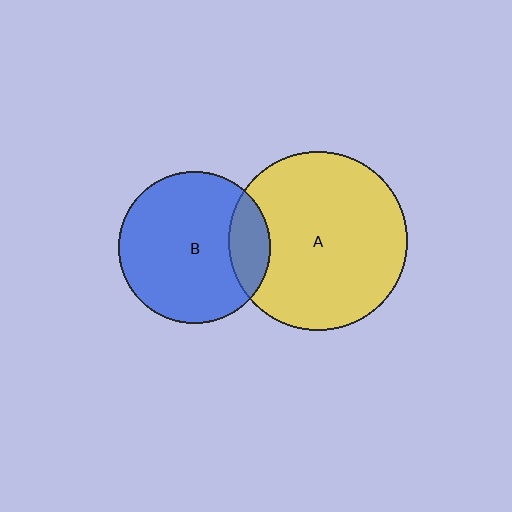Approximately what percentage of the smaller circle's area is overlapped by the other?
Approximately 15%.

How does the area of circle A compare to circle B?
Approximately 1.4 times.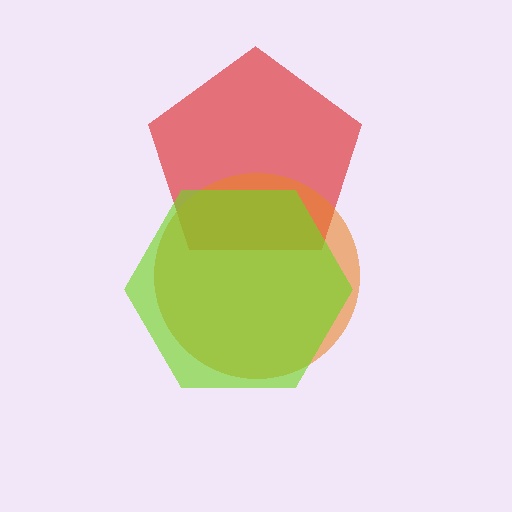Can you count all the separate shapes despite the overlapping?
Yes, there are 3 separate shapes.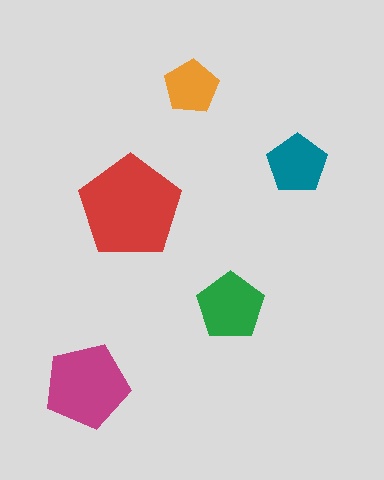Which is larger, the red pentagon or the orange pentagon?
The red one.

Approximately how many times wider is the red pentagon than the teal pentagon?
About 1.5 times wider.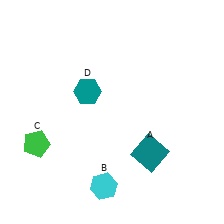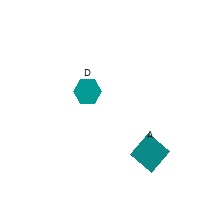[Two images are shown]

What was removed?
The green pentagon (C), the cyan hexagon (B) were removed in Image 2.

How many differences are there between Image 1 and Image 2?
There are 2 differences between the two images.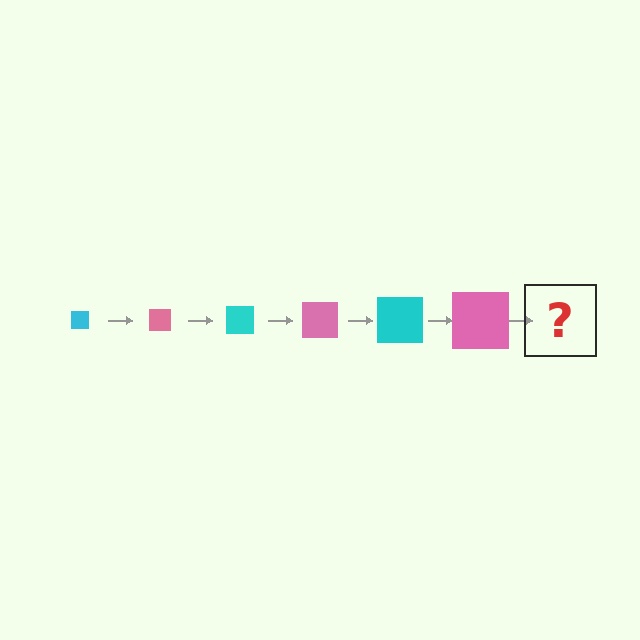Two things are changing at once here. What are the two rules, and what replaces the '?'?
The two rules are that the square grows larger each step and the color cycles through cyan and pink. The '?' should be a cyan square, larger than the previous one.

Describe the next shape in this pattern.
It should be a cyan square, larger than the previous one.